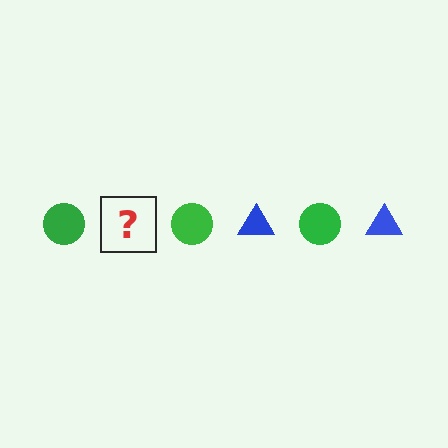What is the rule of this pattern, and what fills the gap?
The rule is that the pattern alternates between green circle and blue triangle. The gap should be filled with a blue triangle.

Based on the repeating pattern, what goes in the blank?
The blank should be a blue triangle.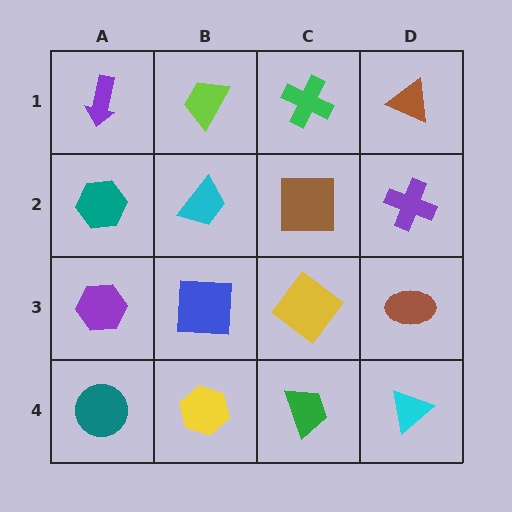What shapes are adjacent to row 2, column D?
A brown triangle (row 1, column D), a brown ellipse (row 3, column D), a brown square (row 2, column C).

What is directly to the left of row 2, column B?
A teal hexagon.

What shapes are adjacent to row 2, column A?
A purple arrow (row 1, column A), a purple hexagon (row 3, column A), a cyan trapezoid (row 2, column B).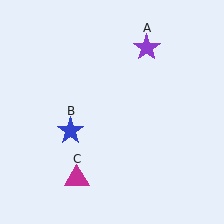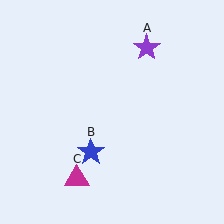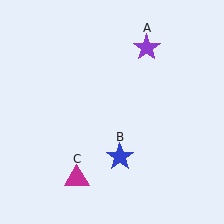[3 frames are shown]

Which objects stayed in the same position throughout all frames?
Purple star (object A) and magenta triangle (object C) remained stationary.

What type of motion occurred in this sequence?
The blue star (object B) rotated counterclockwise around the center of the scene.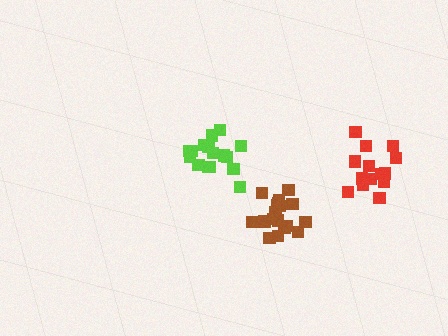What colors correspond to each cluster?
The clusters are colored: lime, brown, red.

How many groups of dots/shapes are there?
There are 3 groups.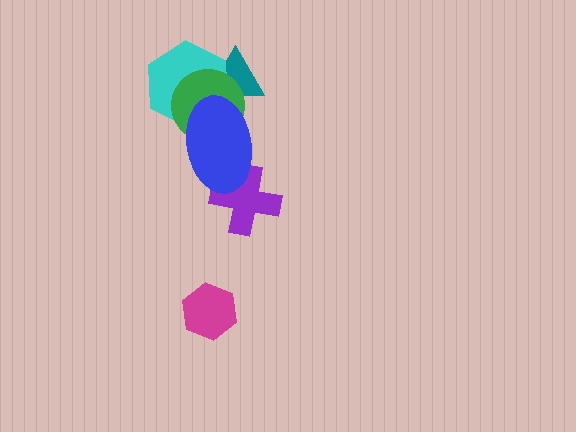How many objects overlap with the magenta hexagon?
0 objects overlap with the magenta hexagon.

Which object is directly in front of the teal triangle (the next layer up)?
The cyan hexagon is directly in front of the teal triangle.